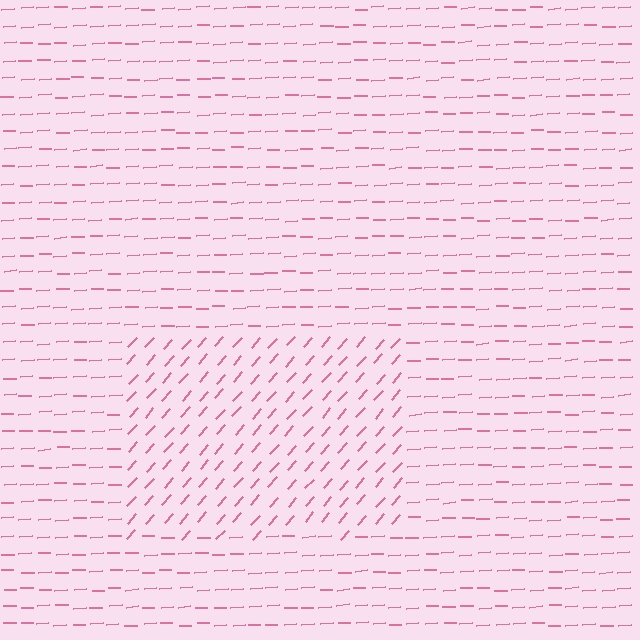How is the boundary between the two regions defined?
The boundary is defined purely by a change in line orientation (approximately 45 degrees difference). All lines are the same color and thickness.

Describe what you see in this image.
The image is filled with small pink line segments. A rectangle region in the image has lines oriented differently from the surrounding lines, creating a visible texture boundary.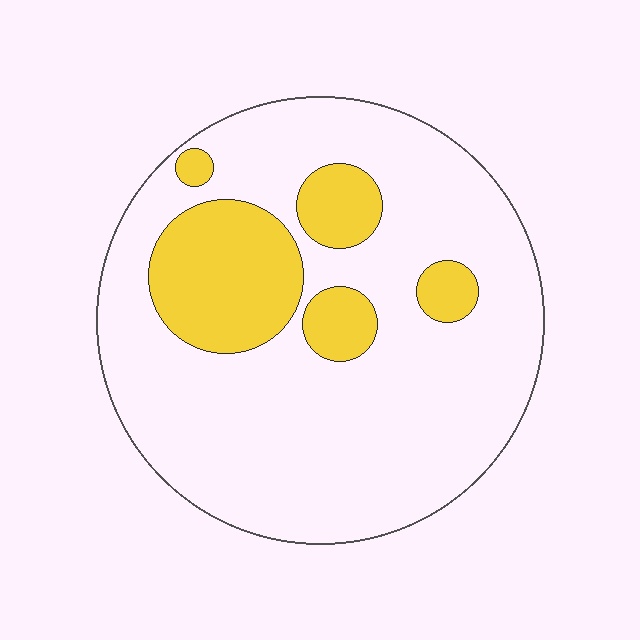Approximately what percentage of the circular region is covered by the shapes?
Approximately 20%.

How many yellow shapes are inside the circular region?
5.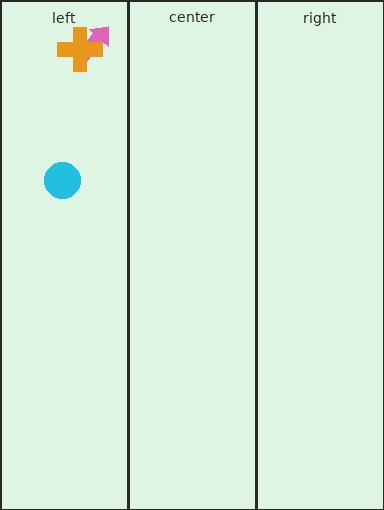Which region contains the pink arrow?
The left region.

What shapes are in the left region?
The pink arrow, the orange cross, the cyan circle.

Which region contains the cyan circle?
The left region.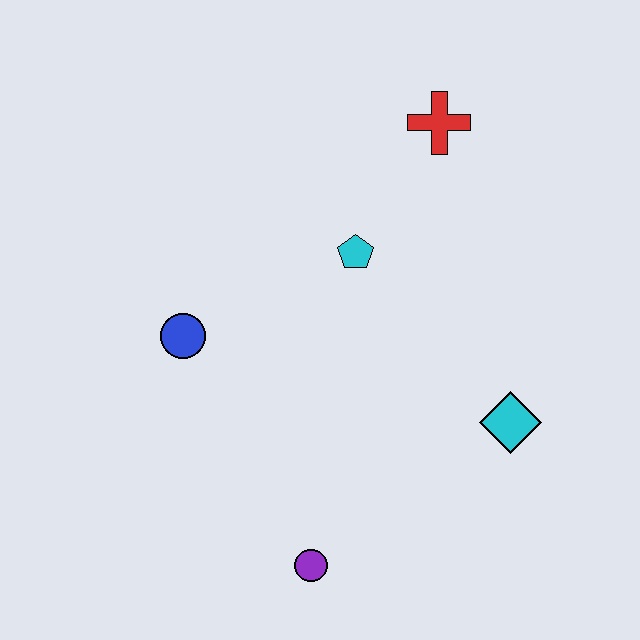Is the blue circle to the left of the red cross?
Yes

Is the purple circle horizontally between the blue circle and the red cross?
Yes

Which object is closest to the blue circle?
The cyan pentagon is closest to the blue circle.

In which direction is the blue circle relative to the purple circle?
The blue circle is above the purple circle.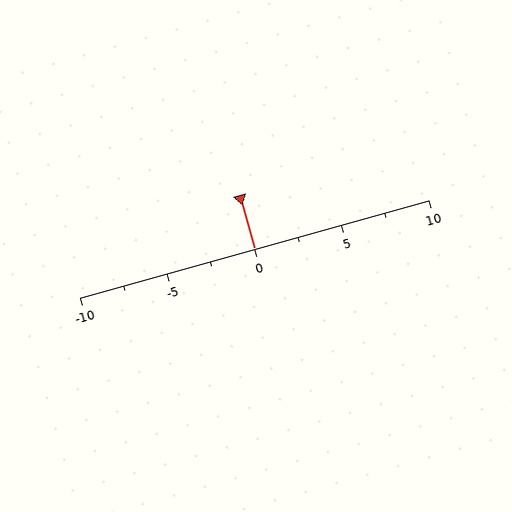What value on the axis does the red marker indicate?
The marker indicates approximately 0.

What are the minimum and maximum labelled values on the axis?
The axis runs from -10 to 10.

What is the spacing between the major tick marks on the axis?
The major ticks are spaced 5 apart.